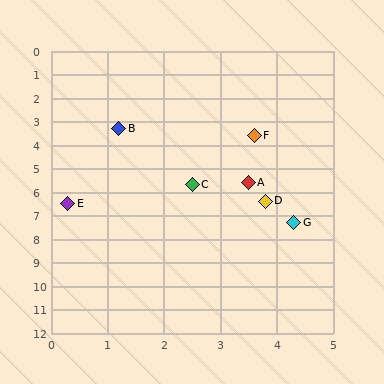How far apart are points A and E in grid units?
Points A and E are about 3.3 grid units apart.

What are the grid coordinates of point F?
Point F is at approximately (3.6, 3.6).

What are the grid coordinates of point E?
Point E is at approximately (0.3, 6.5).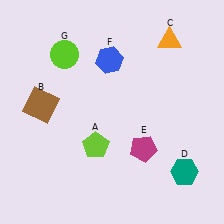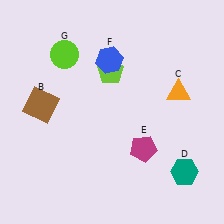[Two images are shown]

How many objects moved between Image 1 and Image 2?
2 objects moved between the two images.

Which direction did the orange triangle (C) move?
The orange triangle (C) moved down.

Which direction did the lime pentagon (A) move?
The lime pentagon (A) moved up.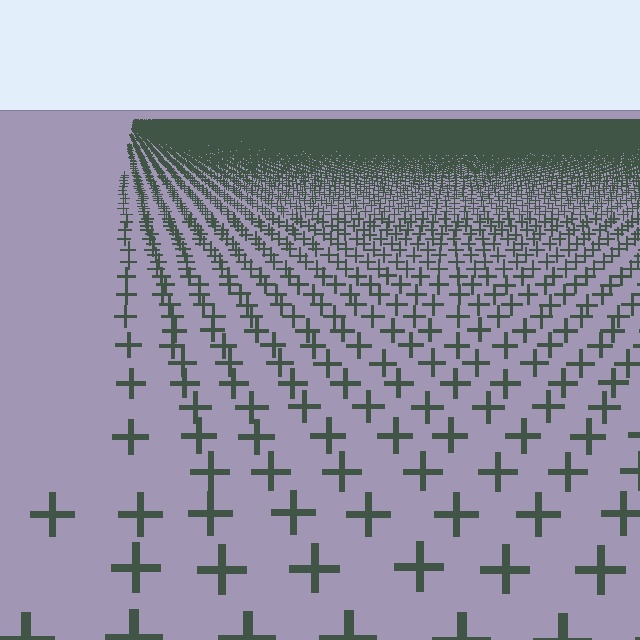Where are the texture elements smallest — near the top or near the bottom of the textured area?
Near the top.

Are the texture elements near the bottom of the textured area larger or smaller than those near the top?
Larger. Near the bottom, elements are closer to the viewer and appear at a bigger on-screen size.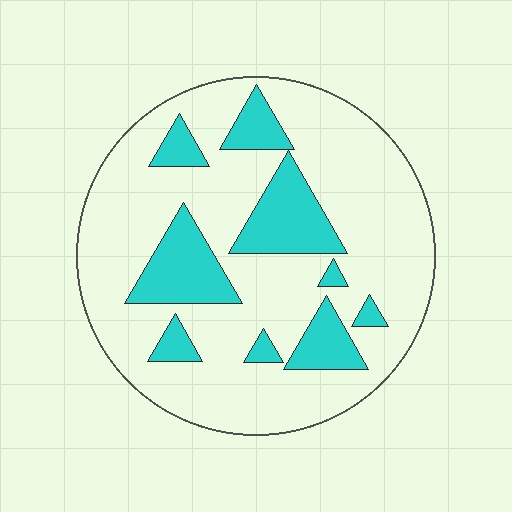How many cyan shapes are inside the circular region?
9.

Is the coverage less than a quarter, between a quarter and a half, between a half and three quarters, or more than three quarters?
Less than a quarter.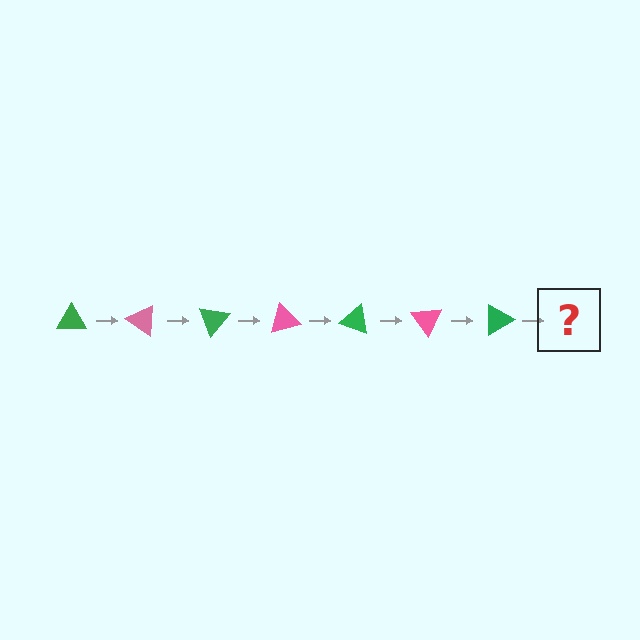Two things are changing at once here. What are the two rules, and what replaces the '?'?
The two rules are that it rotates 35 degrees each step and the color cycles through green and pink. The '?' should be a pink triangle, rotated 245 degrees from the start.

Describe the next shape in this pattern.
It should be a pink triangle, rotated 245 degrees from the start.